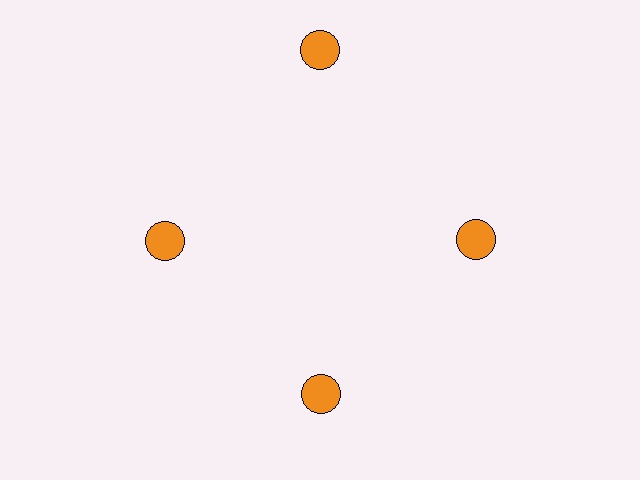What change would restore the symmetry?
The symmetry would be restored by moving it inward, back onto the ring so that all 4 circles sit at equal angles and equal distance from the center.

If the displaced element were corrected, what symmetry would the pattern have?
It would have 4-fold rotational symmetry — the pattern would map onto itself every 90 degrees.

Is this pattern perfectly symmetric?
No. The 4 orange circles are arranged in a ring, but one element near the 12 o'clock position is pushed outward from the center, breaking the 4-fold rotational symmetry.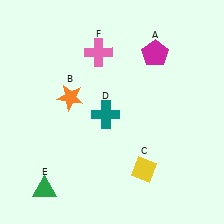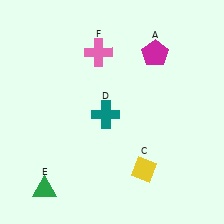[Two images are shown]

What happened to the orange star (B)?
The orange star (B) was removed in Image 2. It was in the top-left area of Image 1.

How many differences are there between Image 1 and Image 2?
There is 1 difference between the two images.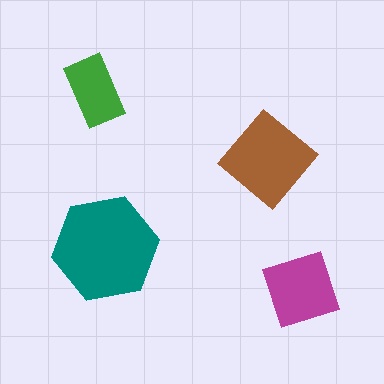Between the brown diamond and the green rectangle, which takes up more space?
The brown diamond.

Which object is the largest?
The teal hexagon.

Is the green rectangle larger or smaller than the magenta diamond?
Smaller.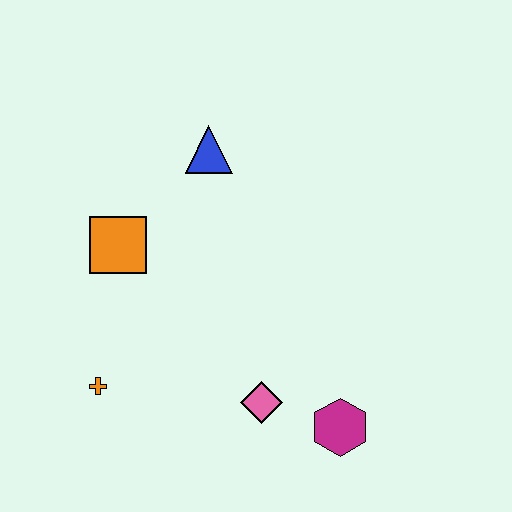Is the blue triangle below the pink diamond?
No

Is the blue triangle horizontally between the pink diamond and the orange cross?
Yes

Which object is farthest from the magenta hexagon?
The blue triangle is farthest from the magenta hexagon.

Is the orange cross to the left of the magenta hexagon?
Yes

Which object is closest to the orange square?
The blue triangle is closest to the orange square.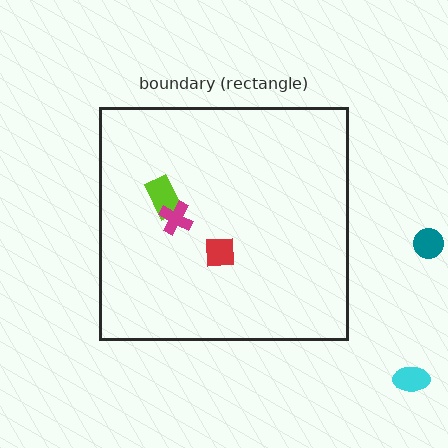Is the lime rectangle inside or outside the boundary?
Inside.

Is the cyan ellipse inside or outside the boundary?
Outside.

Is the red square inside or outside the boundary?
Inside.